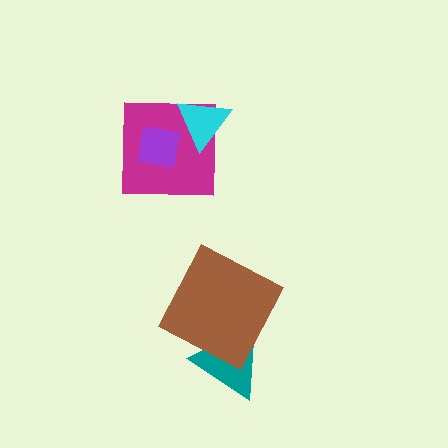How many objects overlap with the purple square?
2 objects overlap with the purple square.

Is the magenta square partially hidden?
Yes, it is partially covered by another shape.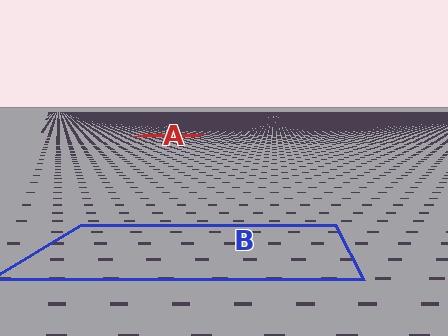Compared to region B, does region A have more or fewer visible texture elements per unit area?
Region A has more texture elements per unit area — they are packed more densely because it is farther away.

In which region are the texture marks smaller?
The texture marks are smaller in region A, because it is farther away.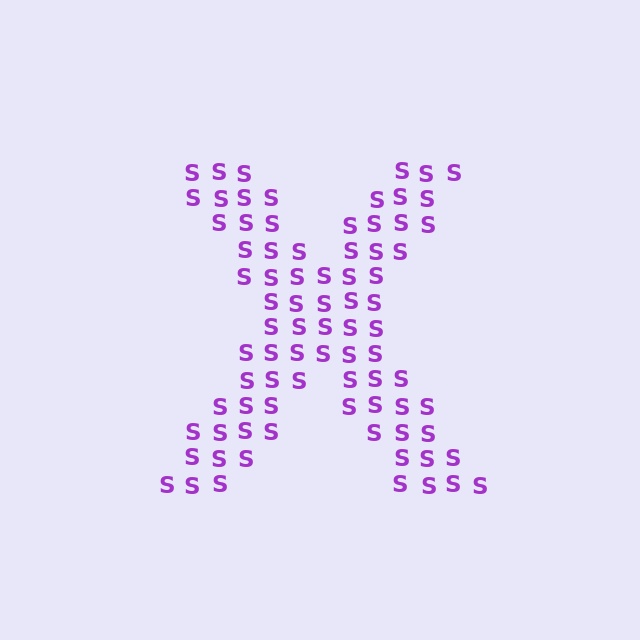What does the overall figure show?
The overall figure shows the letter X.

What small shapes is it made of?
It is made of small letter S's.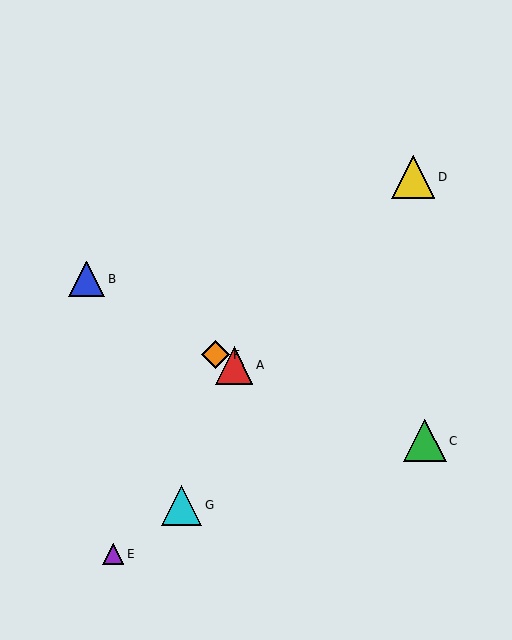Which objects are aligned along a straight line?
Objects A, B, F are aligned along a straight line.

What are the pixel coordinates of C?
Object C is at (425, 441).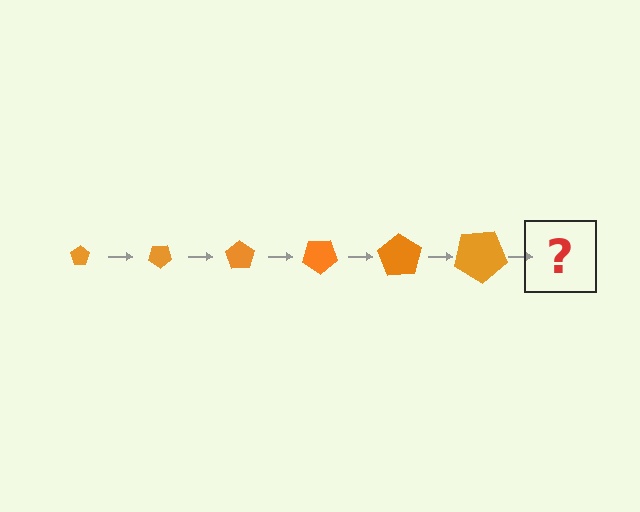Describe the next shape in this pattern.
It should be a pentagon, larger than the previous one and rotated 210 degrees from the start.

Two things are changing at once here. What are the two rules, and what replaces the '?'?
The two rules are that the pentagon grows larger each step and it rotates 35 degrees each step. The '?' should be a pentagon, larger than the previous one and rotated 210 degrees from the start.